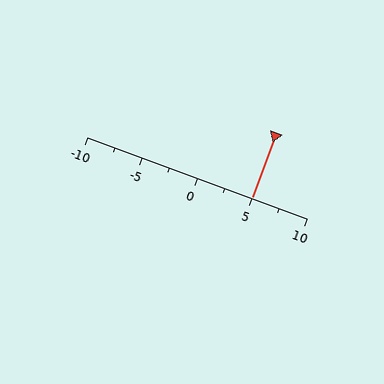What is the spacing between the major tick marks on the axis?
The major ticks are spaced 5 apart.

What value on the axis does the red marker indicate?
The marker indicates approximately 5.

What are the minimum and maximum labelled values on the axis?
The axis runs from -10 to 10.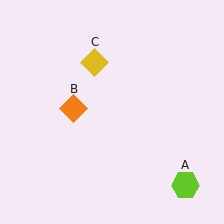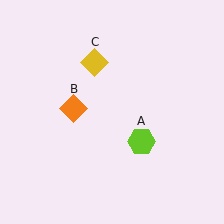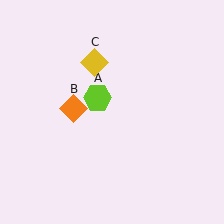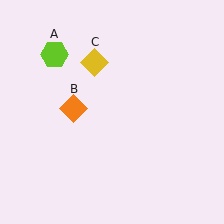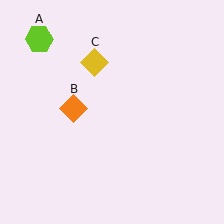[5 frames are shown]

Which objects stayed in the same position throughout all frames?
Orange diamond (object B) and yellow diamond (object C) remained stationary.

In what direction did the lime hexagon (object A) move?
The lime hexagon (object A) moved up and to the left.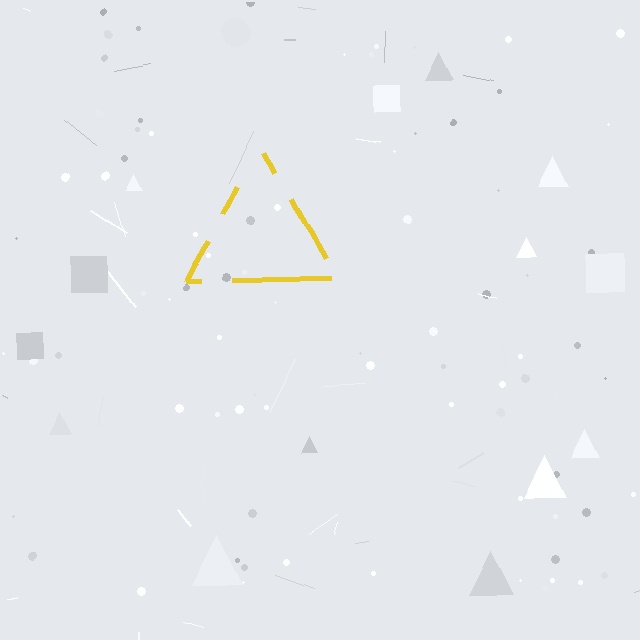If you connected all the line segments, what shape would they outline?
They would outline a triangle.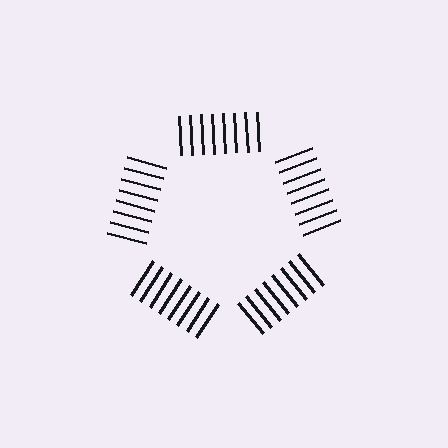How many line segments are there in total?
40 — 8 along each of the 5 edges.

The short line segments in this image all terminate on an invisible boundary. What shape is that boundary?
An illusory pentagon — the line segments terminate on its edges but no continuous stroke is drawn.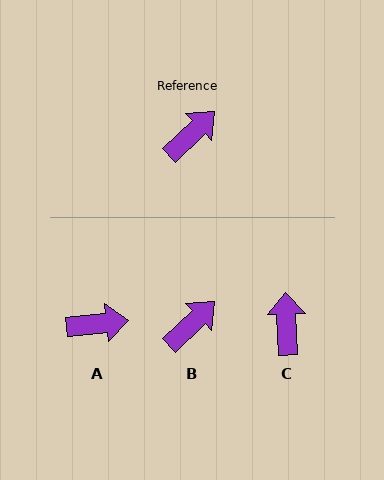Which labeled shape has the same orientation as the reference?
B.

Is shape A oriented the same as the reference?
No, it is off by about 38 degrees.